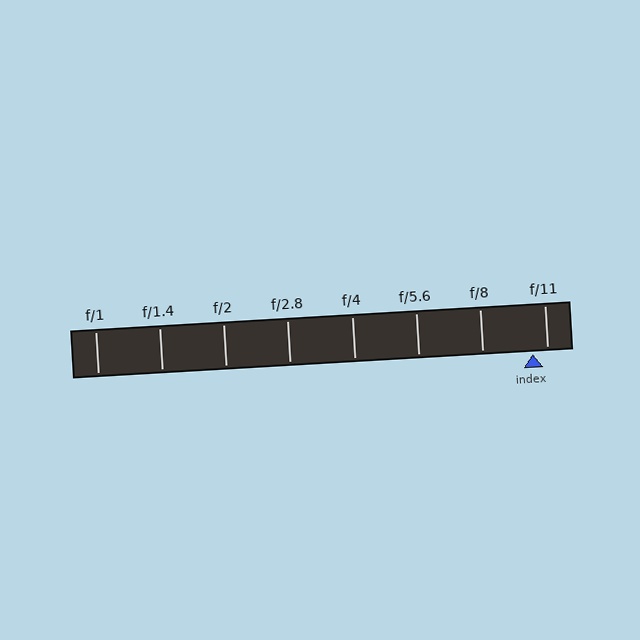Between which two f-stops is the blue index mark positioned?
The index mark is between f/8 and f/11.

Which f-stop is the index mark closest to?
The index mark is closest to f/11.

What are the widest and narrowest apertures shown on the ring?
The widest aperture shown is f/1 and the narrowest is f/11.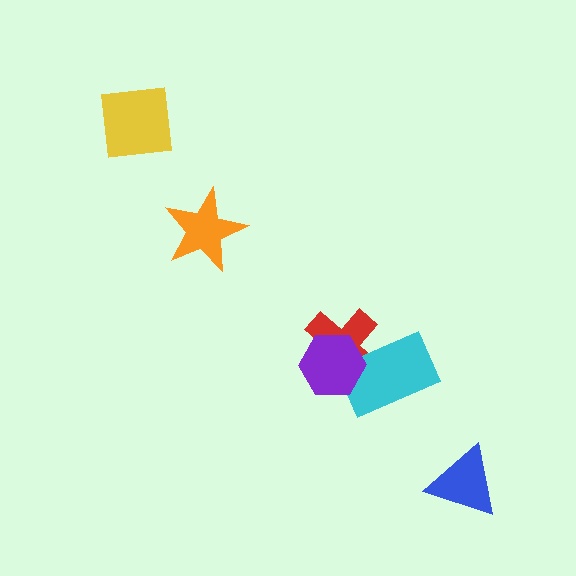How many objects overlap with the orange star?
0 objects overlap with the orange star.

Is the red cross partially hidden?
Yes, it is partially covered by another shape.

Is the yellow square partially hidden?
No, no other shape covers it.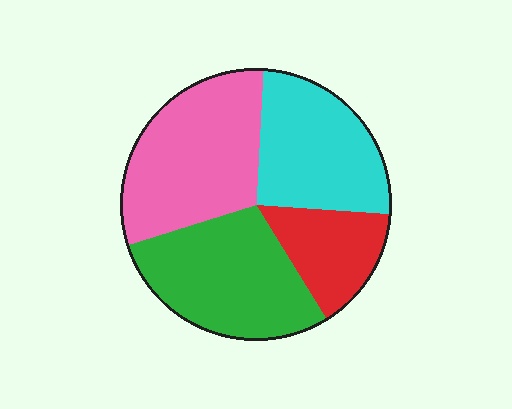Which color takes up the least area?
Red, at roughly 15%.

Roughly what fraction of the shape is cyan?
Cyan takes up about one quarter (1/4) of the shape.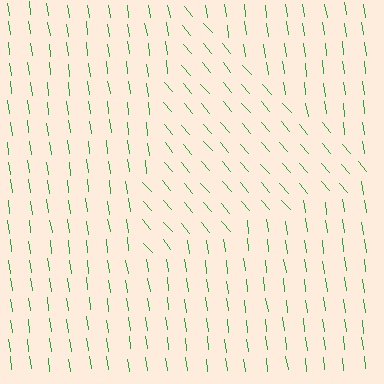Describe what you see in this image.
The image is filled with small green line segments. A triangle region in the image has lines oriented differently from the surrounding lines, creating a visible texture boundary.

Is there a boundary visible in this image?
Yes, there is a texture boundary formed by a change in line orientation.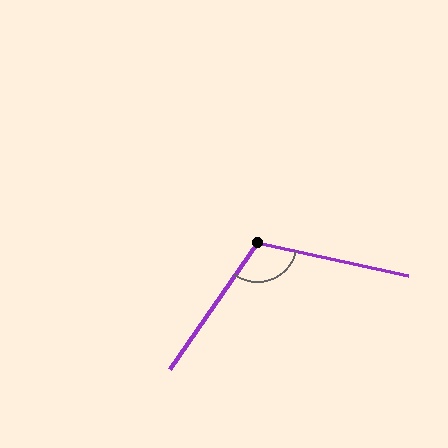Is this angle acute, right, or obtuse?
It is obtuse.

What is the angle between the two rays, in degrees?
Approximately 113 degrees.